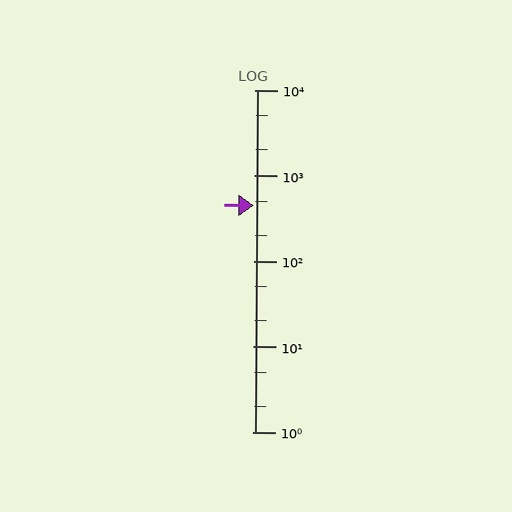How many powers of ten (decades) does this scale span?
The scale spans 4 decades, from 1 to 10000.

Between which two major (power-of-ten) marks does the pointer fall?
The pointer is between 100 and 1000.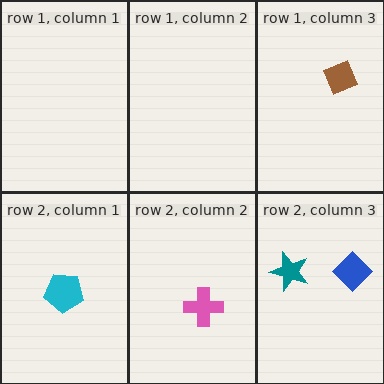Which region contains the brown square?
The row 1, column 3 region.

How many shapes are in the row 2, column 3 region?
2.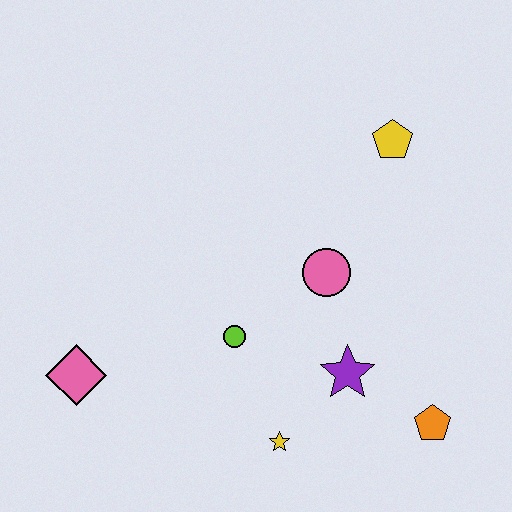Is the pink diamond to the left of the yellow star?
Yes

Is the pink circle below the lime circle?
No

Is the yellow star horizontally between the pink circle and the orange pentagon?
No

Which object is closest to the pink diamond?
The lime circle is closest to the pink diamond.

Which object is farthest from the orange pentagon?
The pink diamond is farthest from the orange pentagon.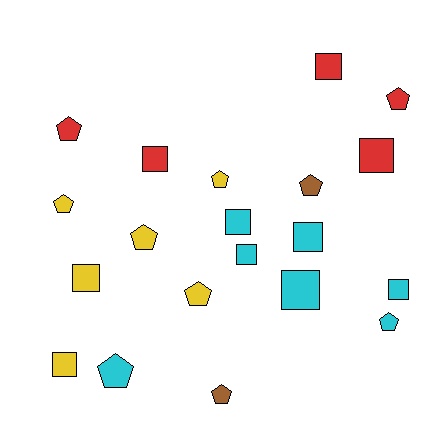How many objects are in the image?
There are 20 objects.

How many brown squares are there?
There are no brown squares.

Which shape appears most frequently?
Pentagon, with 10 objects.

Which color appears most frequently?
Cyan, with 7 objects.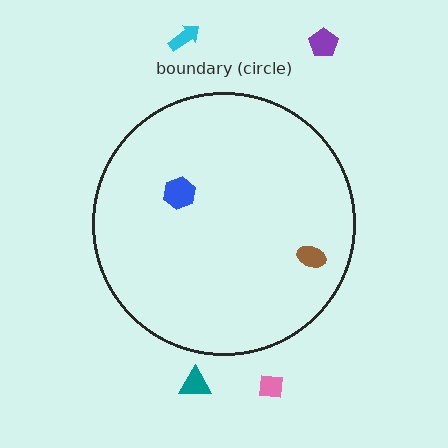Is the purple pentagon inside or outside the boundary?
Outside.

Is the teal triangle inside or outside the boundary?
Outside.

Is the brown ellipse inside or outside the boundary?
Inside.